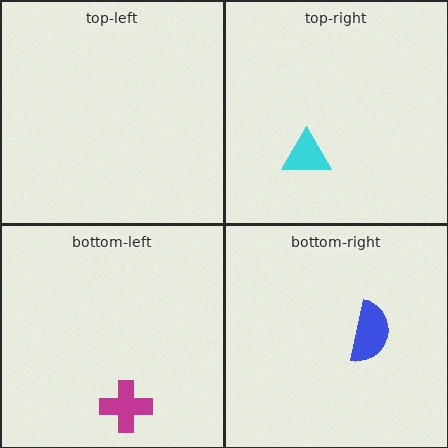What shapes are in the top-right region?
The cyan triangle.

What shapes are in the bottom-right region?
The blue semicircle.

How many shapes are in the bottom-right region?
1.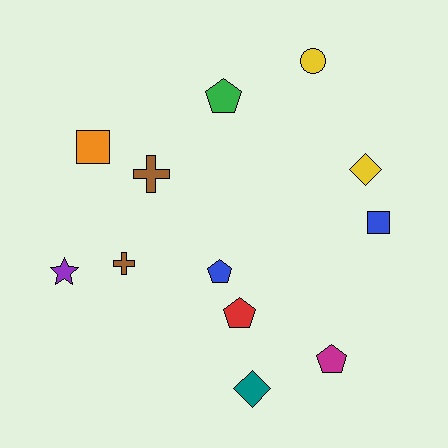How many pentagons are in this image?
There are 4 pentagons.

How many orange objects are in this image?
There is 1 orange object.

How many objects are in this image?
There are 12 objects.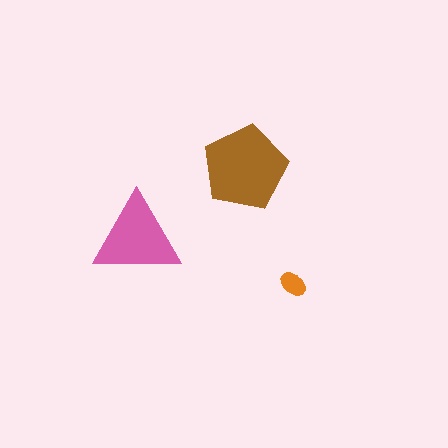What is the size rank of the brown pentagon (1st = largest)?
1st.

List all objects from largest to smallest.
The brown pentagon, the pink triangle, the orange ellipse.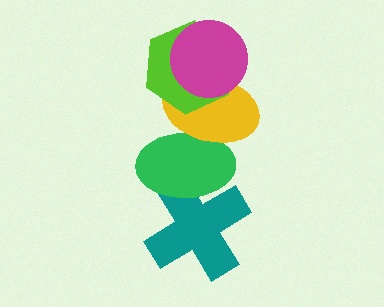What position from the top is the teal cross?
The teal cross is 5th from the top.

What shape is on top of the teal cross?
The green ellipse is on top of the teal cross.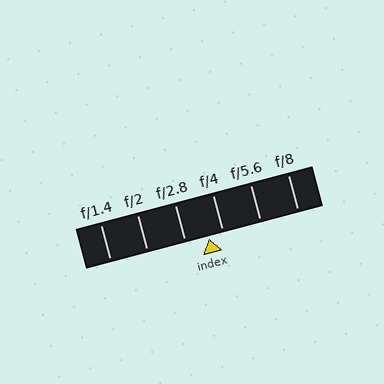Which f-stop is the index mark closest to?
The index mark is closest to f/4.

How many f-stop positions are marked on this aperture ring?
There are 6 f-stop positions marked.